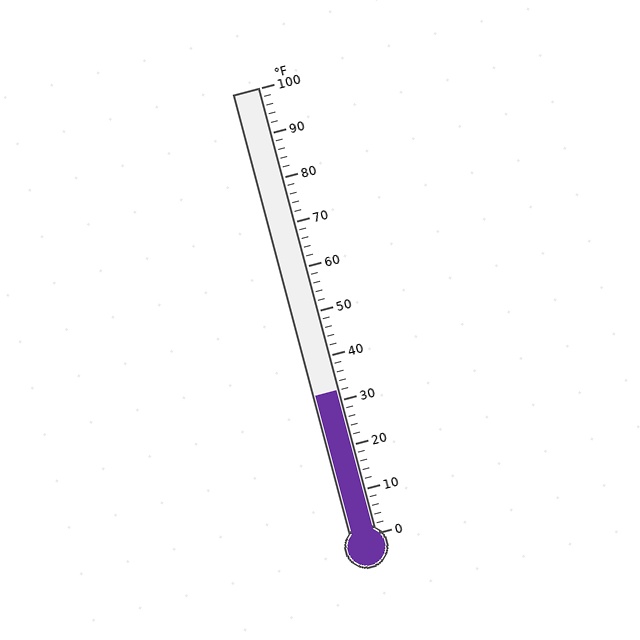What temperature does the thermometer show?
The thermometer shows approximately 32°F.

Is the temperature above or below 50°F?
The temperature is below 50°F.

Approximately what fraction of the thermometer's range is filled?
The thermometer is filled to approximately 30% of its range.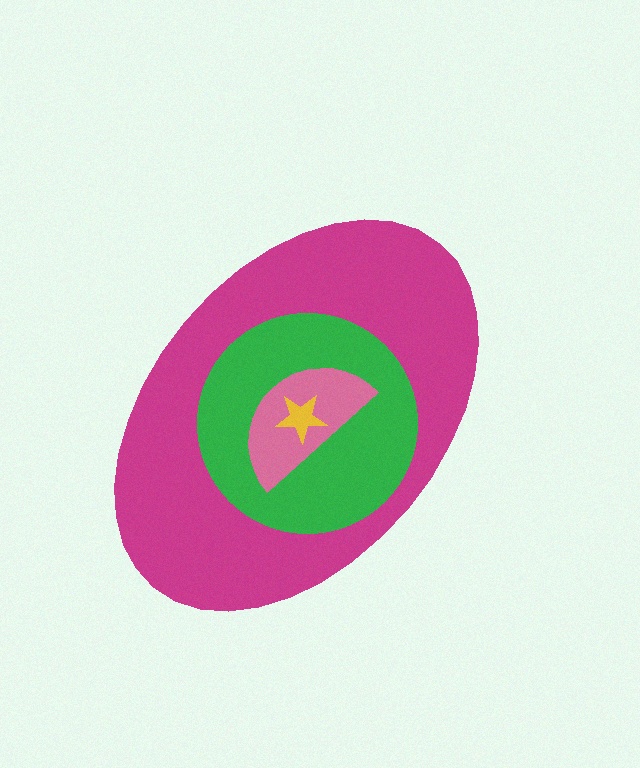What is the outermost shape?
The magenta ellipse.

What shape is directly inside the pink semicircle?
The yellow star.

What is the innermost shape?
The yellow star.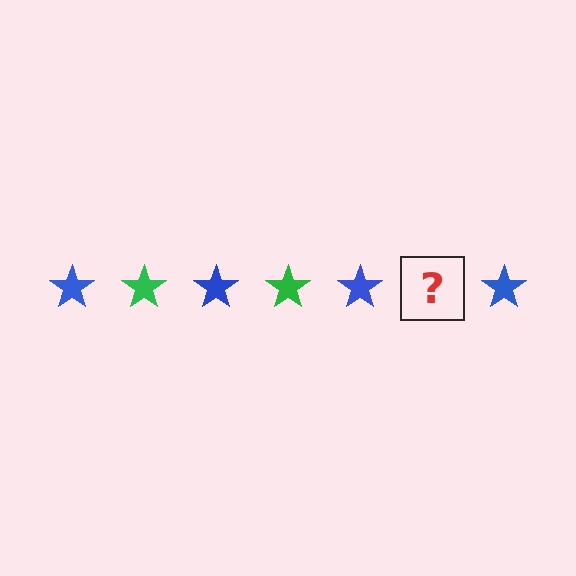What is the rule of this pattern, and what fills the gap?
The rule is that the pattern cycles through blue, green stars. The gap should be filled with a green star.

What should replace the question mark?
The question mark should be replaced with a green star.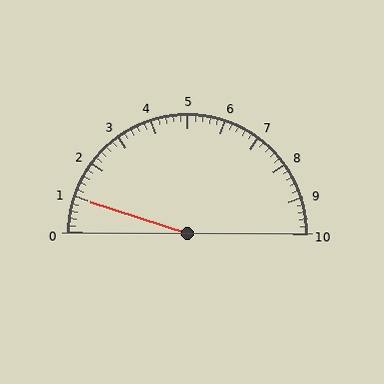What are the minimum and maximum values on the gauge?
The gauge ranges from 0 to 10.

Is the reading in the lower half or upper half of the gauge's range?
The reading is in the lower half of the range (0 to 10).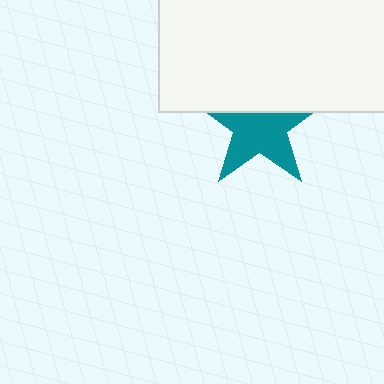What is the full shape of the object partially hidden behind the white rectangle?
The partially hidden object is a teal star.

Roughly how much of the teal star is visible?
About half of it is visible (roughly 62%).